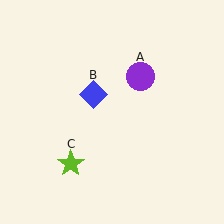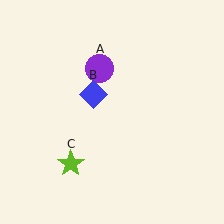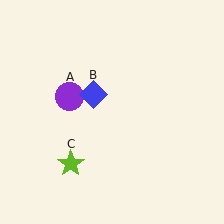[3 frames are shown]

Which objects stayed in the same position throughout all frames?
Blue diamond (object B) and lime star (object C) remained stationary.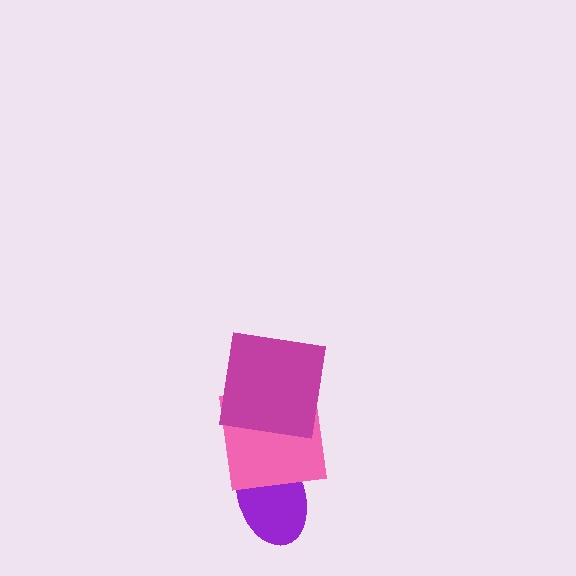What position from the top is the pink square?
The pink square is 2nd from the top.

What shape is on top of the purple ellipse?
The pink square is on top of the purple ellipse.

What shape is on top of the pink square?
The magenta square is on top of the pink square.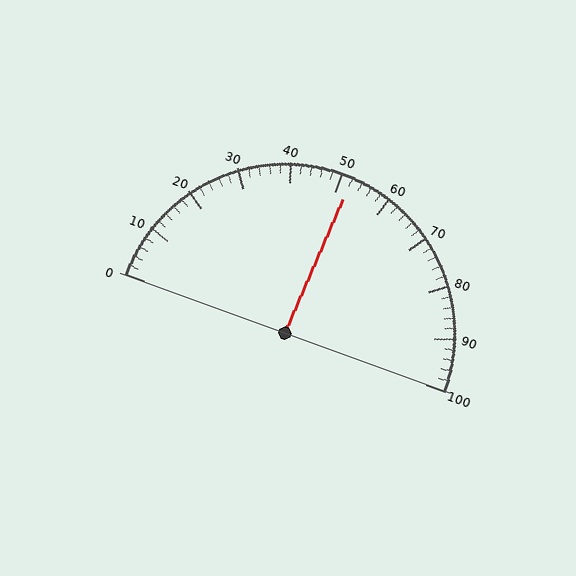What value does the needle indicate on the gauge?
The needle indicates approximately 52.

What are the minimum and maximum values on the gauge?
The gauge ranges from 0 to 100.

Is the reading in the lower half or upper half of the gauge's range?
The reading is in the upper half of the range (0 to 100).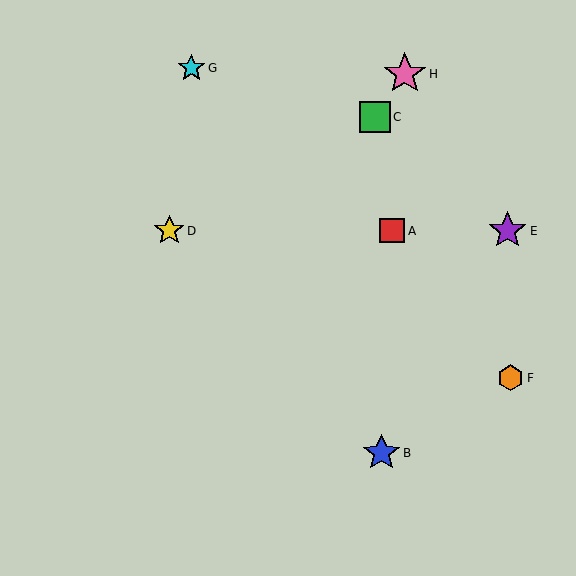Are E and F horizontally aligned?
No, E is at y≈231 and F is at y≈378.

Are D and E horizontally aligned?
Yes, both are at y≈231.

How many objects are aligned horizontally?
3 objects (A, D, E) are aligned horizontally.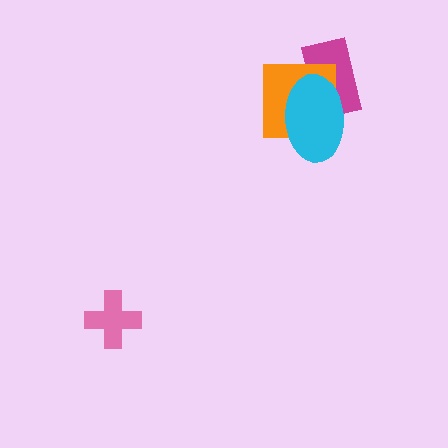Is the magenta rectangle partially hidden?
Yes, it is partially covered by another shape.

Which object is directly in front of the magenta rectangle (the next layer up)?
The orange square is directly in front of the magenta rectangle.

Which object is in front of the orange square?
The cyan ellipse is in front of the orange square.